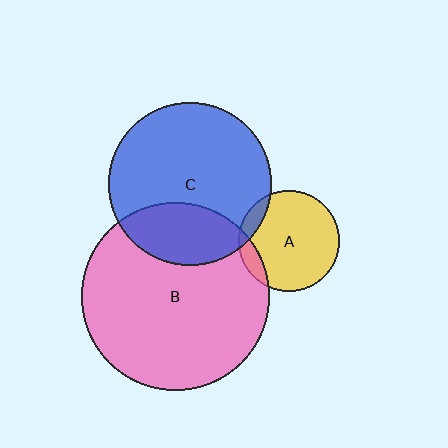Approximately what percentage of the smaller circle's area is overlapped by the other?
Approximately 10%.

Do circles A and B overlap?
Yes.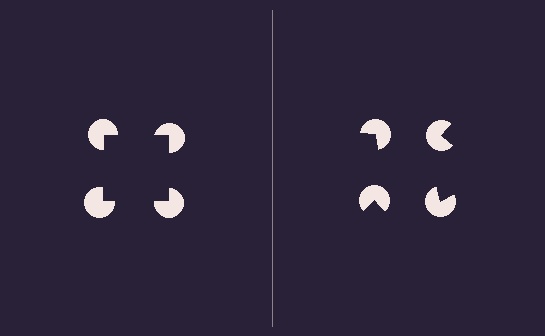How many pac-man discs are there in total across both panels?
8 — 4 on each side.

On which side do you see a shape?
An illusory square appears on the left side. On the right side the wedge cuts are rotated, so no coherent shape forms.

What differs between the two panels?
The pac-man discs are positioned identically on both sides; only the wedge orientations differ. On the left they align to a square; on the right they are misaligned.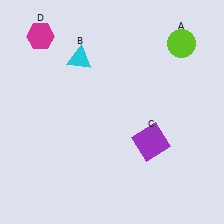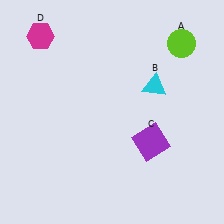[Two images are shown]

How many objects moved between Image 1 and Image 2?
1 object moved between the two images.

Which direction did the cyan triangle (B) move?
The cyan triangle (B) moved right.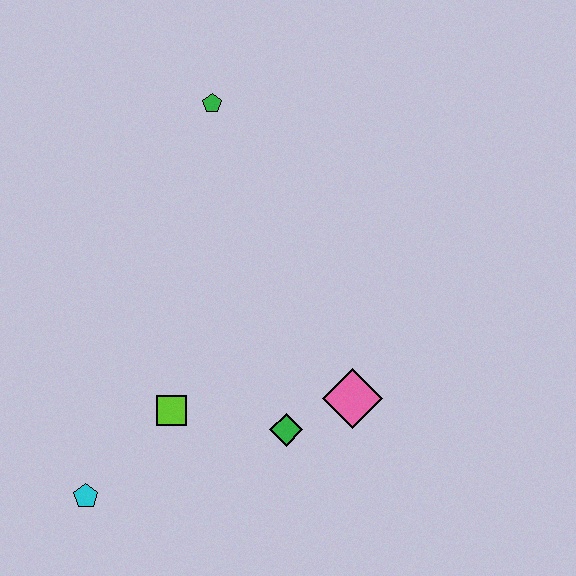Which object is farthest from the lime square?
The green pentagon is farthest from the lime square.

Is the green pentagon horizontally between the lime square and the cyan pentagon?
No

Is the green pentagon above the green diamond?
Yes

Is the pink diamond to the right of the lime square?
Yes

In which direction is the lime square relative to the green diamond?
The lime square is to the left of the green diamond.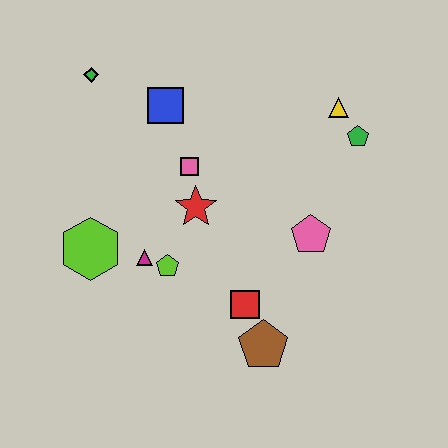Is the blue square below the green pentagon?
No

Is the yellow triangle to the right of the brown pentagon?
Yes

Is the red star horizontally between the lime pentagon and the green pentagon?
Yes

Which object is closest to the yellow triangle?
The green pentagon is closest to the yellow triangle.